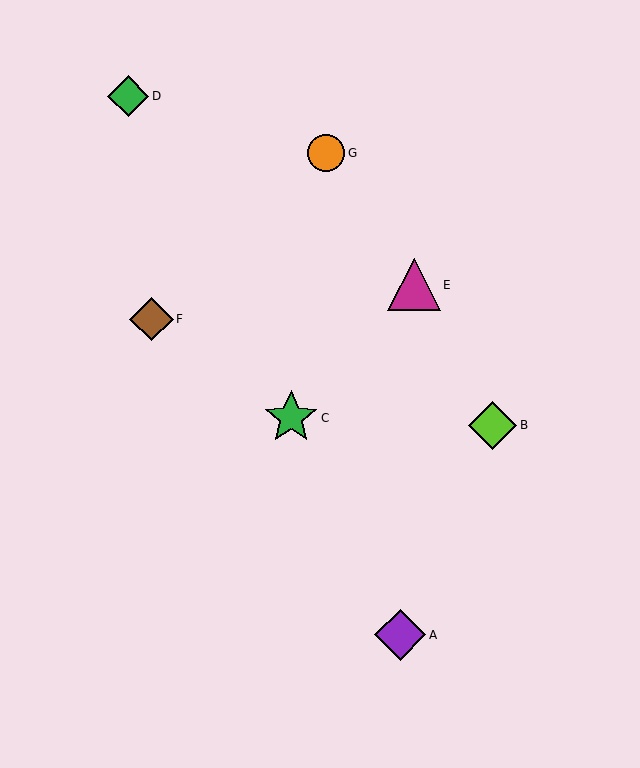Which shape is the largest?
The green star (labeled C) is the largest.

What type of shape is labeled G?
Shape G is an orange circle.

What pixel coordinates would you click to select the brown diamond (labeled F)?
Click at (151, 319) to select the brown diamond F.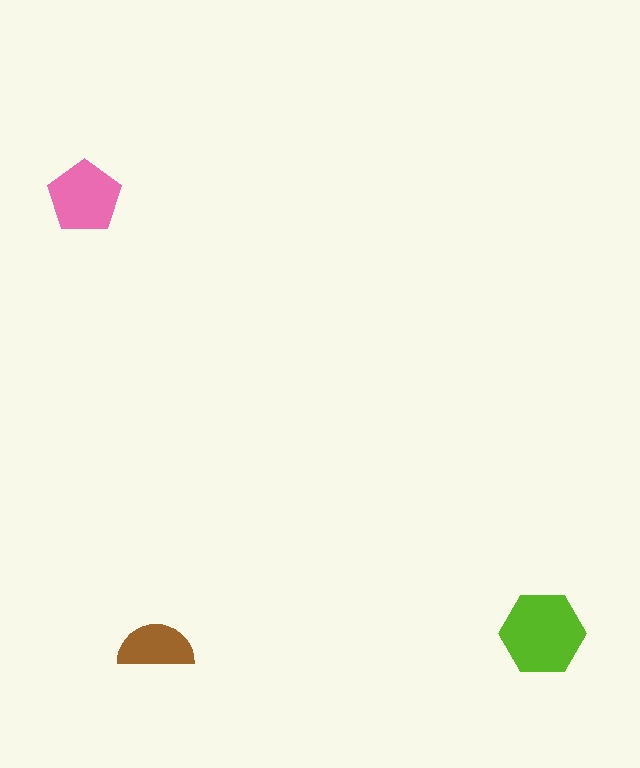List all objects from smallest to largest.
The brown semicircle, the pink pentagon, the lime hexagon.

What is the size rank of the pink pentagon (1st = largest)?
2nd.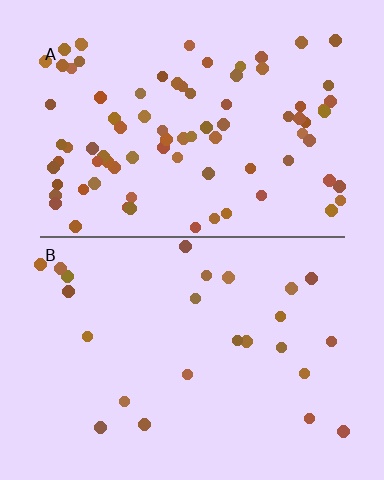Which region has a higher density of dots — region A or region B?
A (the top).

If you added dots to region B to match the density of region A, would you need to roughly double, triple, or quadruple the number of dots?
Approximately triple.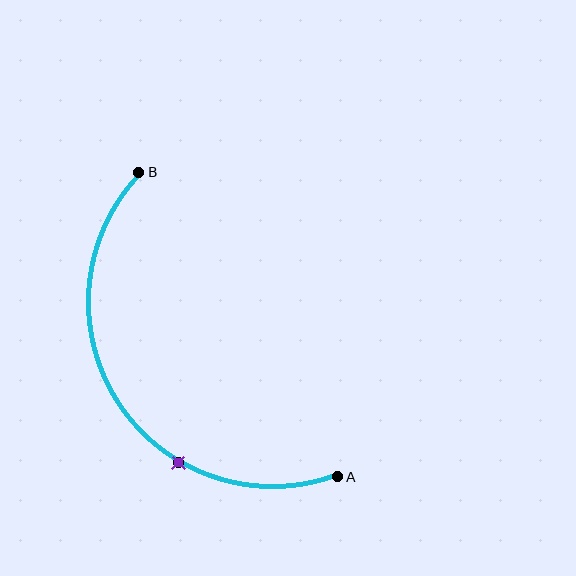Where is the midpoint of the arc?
The arc midpoint is the point on the curve farthest from the straight line joining A and B. It sits to the left of that line.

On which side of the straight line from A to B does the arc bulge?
The arc bulges to the left of the straight line connecting A and B.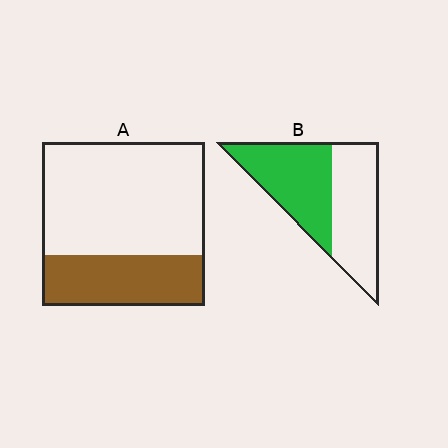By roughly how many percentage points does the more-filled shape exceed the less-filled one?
By roughly 20 percentage points (B over A).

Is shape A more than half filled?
No.